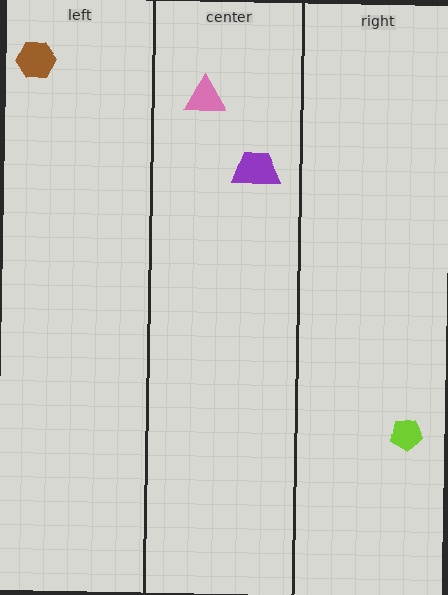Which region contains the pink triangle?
The center region.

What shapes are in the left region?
The brown hexagon.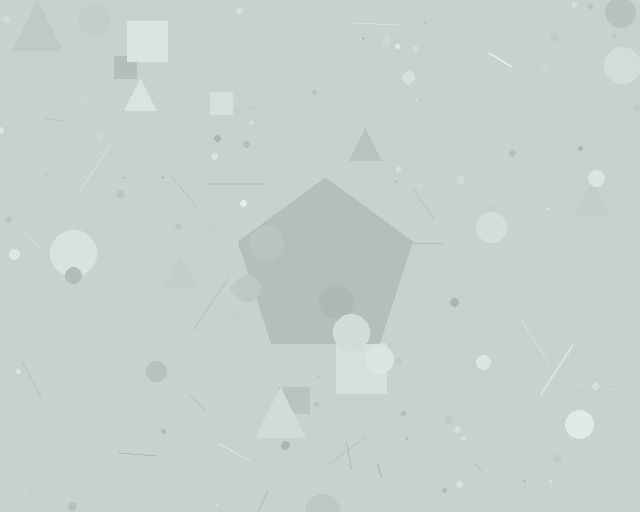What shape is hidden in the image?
A pentagon is hidden in the image.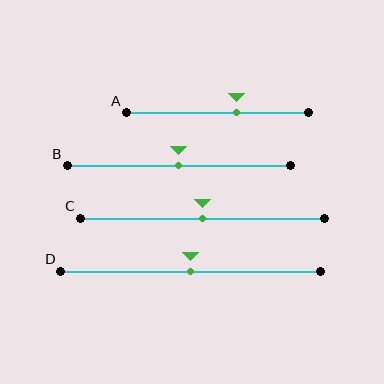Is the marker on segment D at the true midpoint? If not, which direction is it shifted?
Yes, the marker on segment D is at the true midpoint.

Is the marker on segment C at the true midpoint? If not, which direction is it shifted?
Yes, the marker on segment C is at the true midpoint.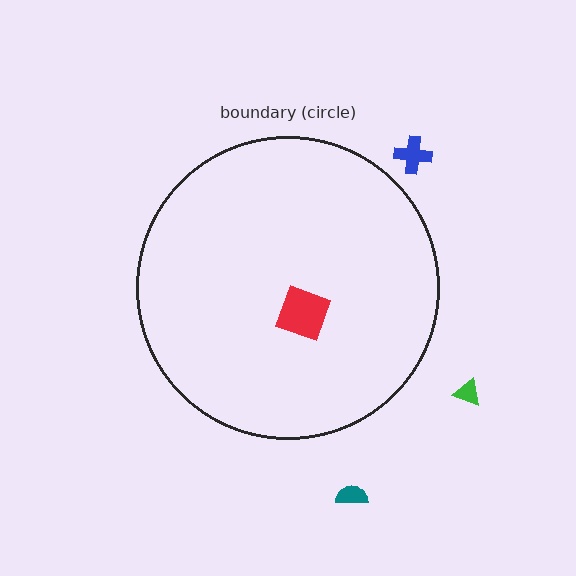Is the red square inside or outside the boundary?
Inside.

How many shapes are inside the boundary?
1 inside, 3 outside.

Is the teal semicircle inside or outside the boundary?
Outside.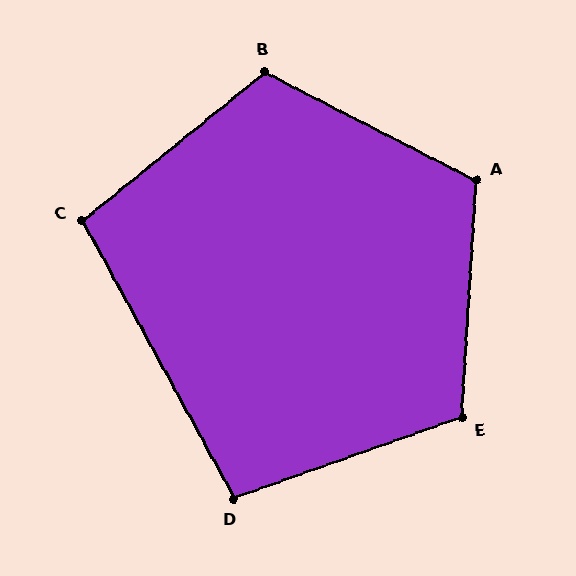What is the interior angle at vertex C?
Approximately 100 degrees (obtuse).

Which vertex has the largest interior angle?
B, at approximately 114 degrees.